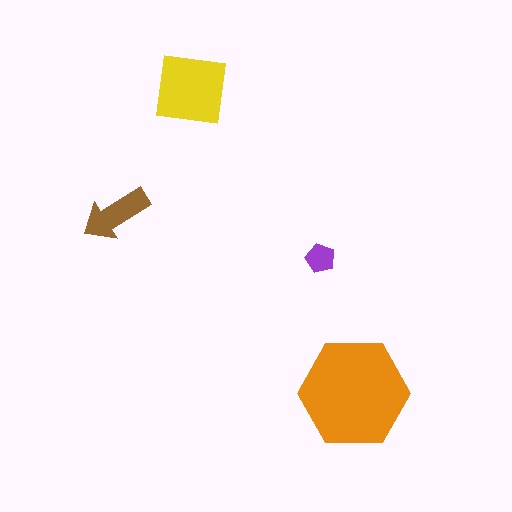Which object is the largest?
The orange hexagon.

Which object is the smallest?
The purple pentagon.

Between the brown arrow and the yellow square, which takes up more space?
The yellow square.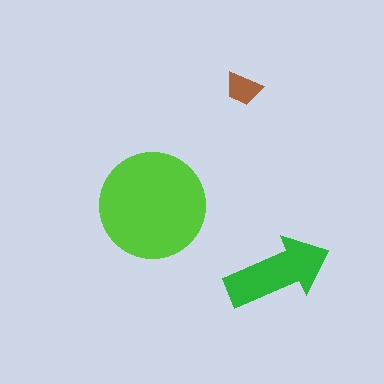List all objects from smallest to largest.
The brown trapezoid, the green arrow, the lime circle.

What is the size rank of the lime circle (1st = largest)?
1st.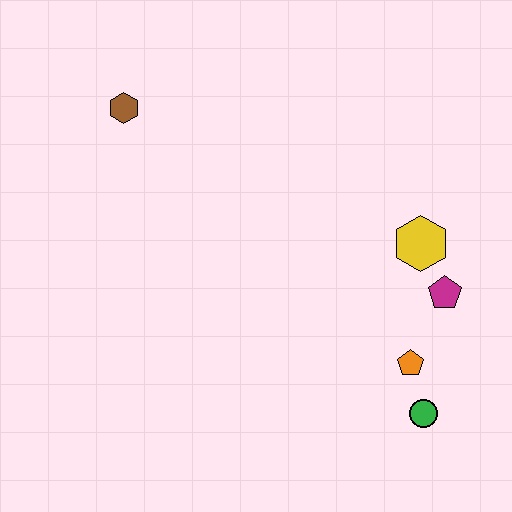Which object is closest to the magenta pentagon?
The yellow hexagon is closest to the magenta pentagon.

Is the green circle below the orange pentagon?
Yes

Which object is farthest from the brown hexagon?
The green circle is farthest from the brown hexagon.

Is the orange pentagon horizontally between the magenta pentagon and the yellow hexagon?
No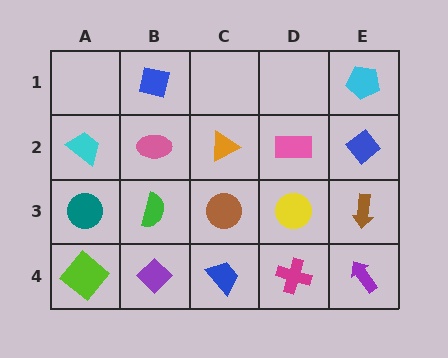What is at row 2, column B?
A pink ellipse.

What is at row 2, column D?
A pink rectangle.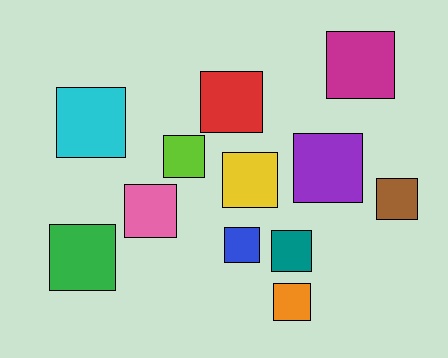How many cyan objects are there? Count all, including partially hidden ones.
There is 1 cyan object.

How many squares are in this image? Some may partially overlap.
There are 12 squares.